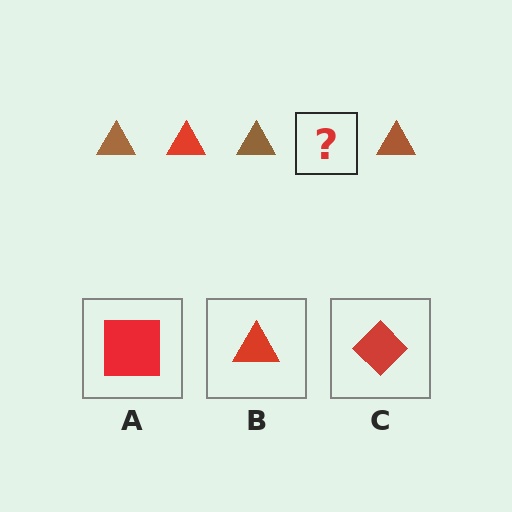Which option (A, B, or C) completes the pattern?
B.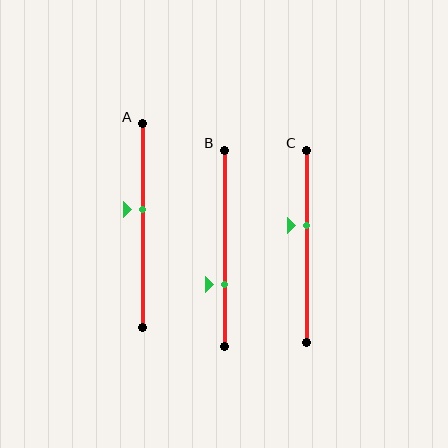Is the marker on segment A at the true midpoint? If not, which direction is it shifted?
No, the marker on segment A is shifted upward by about 8% of the segment length.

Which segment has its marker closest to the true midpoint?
Segment A has its marker closest to the true midpoint.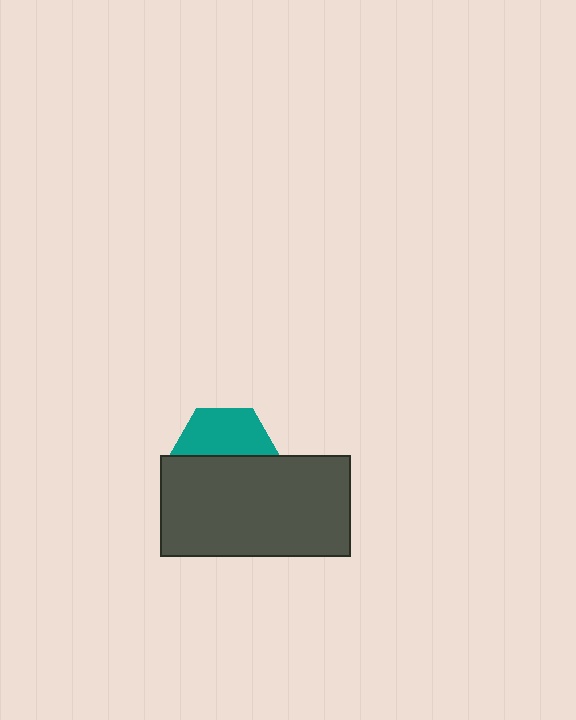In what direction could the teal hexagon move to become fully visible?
The teal hexagon could move up. That would shift it out from behind the dark gray rectangle entirely.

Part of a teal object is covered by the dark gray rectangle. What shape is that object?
It is a hexagon.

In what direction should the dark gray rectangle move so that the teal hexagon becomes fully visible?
The dark gray rectangle should move down. That is the shortest direction to clear the overlap and leave the teal hexagon fully visible.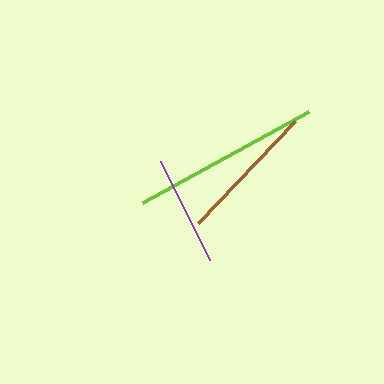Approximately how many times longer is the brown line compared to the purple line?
The brown line is approximately 1.3 times the length of the purple line.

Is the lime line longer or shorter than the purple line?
The lime line is longer than the purple line.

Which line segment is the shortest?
The purple line is the shortest at approximately 111 pixels.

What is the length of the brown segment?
The brown segment is approximately 141 pixels long.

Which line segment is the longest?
The lime line is the longest at approximately 189 pixels.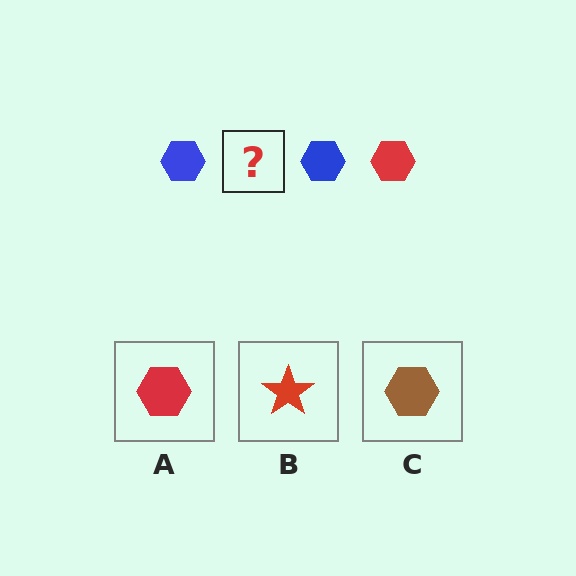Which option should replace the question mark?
Option A.